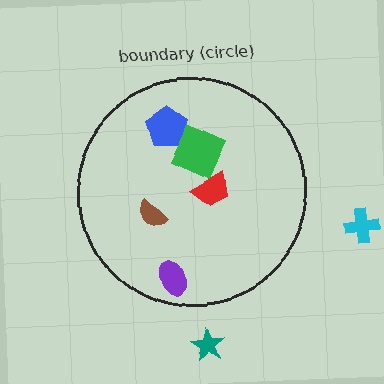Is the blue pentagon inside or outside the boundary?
Inside.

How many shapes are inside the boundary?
5 inside, 2 outside.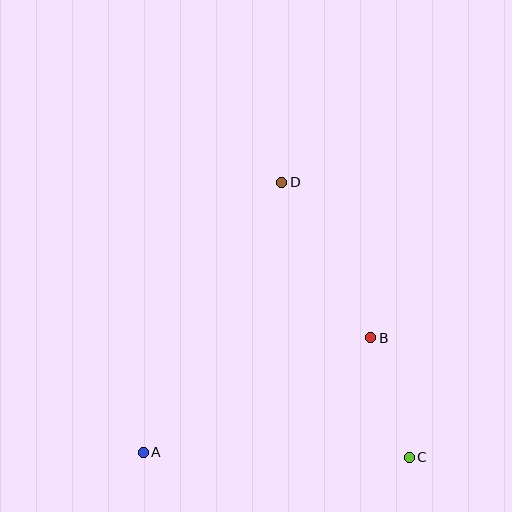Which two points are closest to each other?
Points B and C are closest to each other.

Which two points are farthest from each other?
Points A and D are farthest from each other.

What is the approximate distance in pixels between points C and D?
The distance between C and D is approximately 303 pixels.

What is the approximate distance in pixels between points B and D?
The distance between B and D is approximately 179 pixels.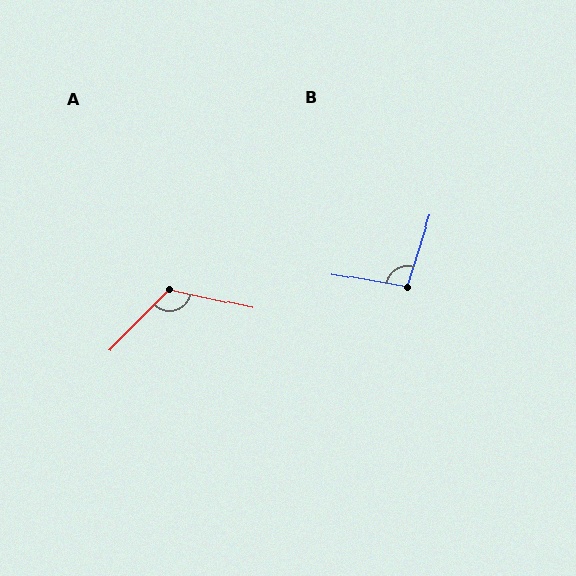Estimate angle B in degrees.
Approximately 98 degrees.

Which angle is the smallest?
B, at approximately 98 degrees.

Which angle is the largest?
A, at approximately 122 degrees.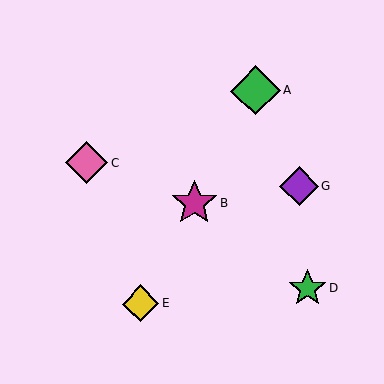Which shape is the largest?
The green diamond (labeled A) is the largest.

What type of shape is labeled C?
Shape C is a pink diamond.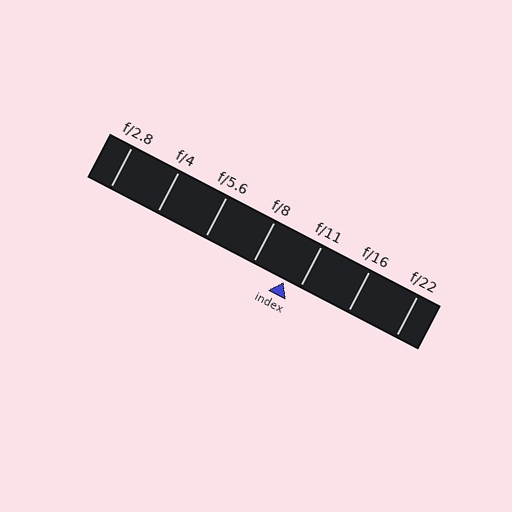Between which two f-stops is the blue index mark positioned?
The index mark is between f/8 and f/11.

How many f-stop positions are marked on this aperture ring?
There are 7 f-stop positions marked.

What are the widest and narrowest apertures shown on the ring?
The widest aperture shown is f/2.8 and the narrowest is f/22.